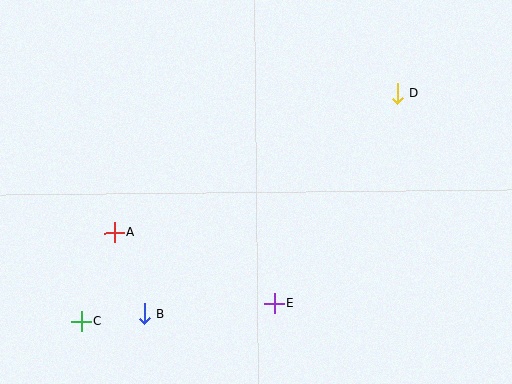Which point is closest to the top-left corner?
Point A is closest to the top-left corner.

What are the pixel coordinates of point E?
Point E is at (274, 303).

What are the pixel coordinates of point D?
Point D is at (397, 93).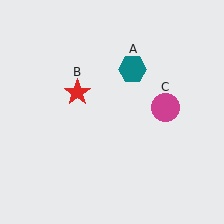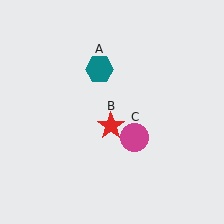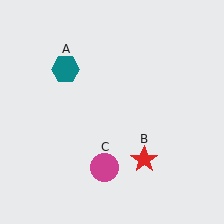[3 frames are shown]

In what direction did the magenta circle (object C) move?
The magenta circle (object C) moved down and to the left.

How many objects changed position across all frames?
3 objects changed position: teal hexagon (object A), red star (object B), magenta circle (object C).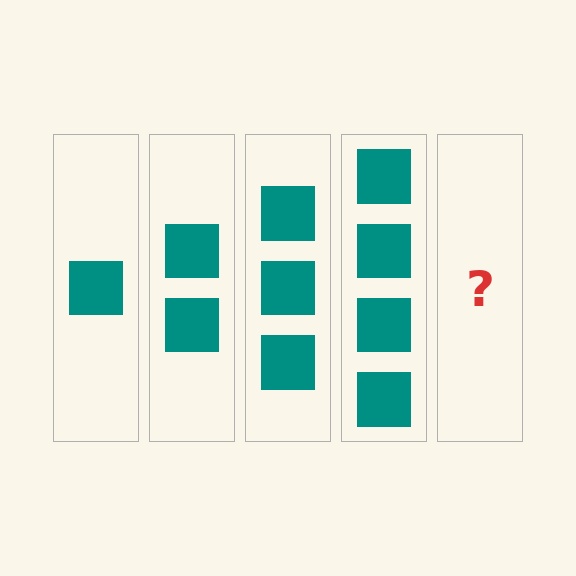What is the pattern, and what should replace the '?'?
The pattern is that each step adds one more square. The '?' should be 5 squares.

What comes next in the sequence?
The next element should be 5 squares.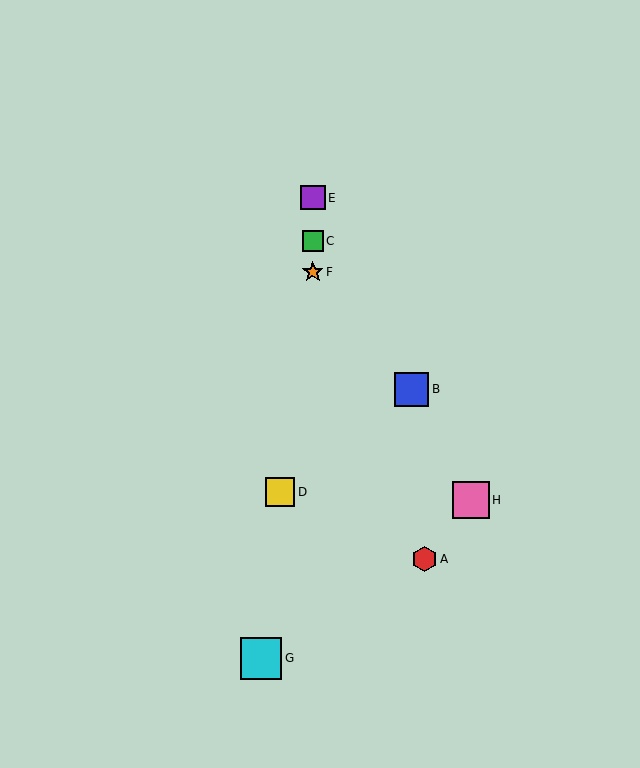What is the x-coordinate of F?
Object F is at x≈313.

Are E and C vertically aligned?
Yes, both are at x≈313.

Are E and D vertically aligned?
No, E is at x≈313 and D is at x≈280.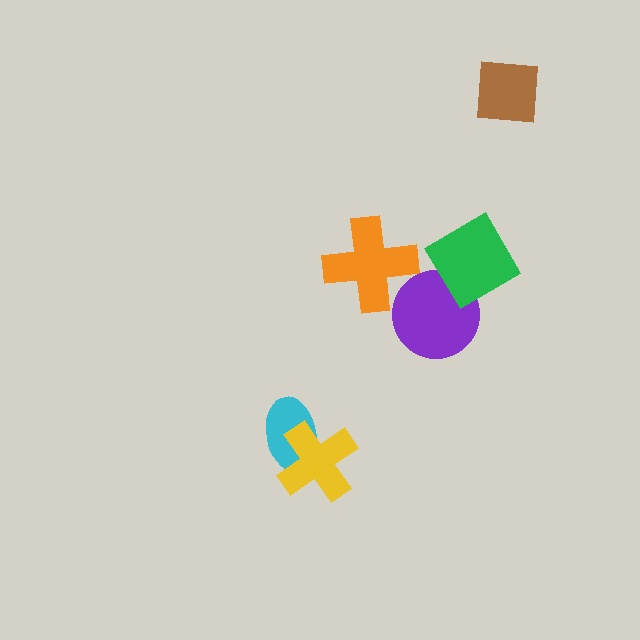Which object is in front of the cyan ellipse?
The yellow cross is in front of the cyan ellipse.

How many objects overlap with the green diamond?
1 object overlaps with the green diamond.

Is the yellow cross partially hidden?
No, no other shape covers it.